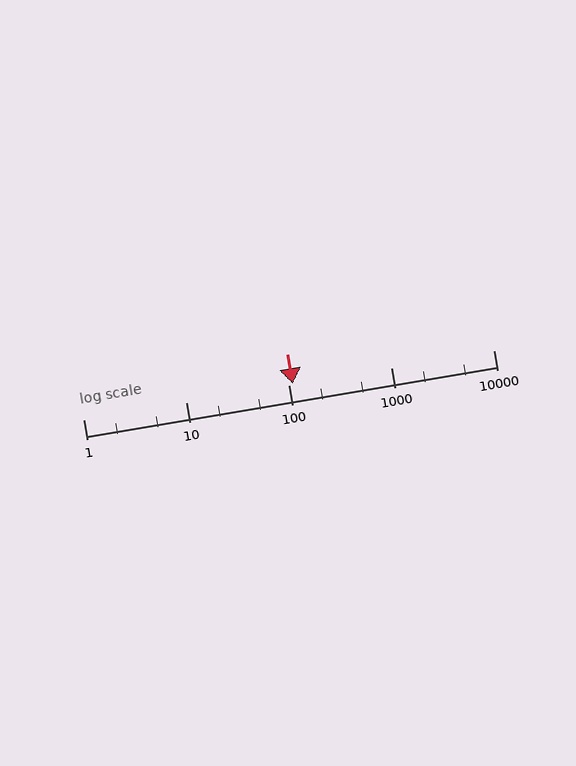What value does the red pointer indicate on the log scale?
The pointer indicates approximately 110.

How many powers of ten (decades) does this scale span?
The scale spans 4 decades, from 1 to 10000.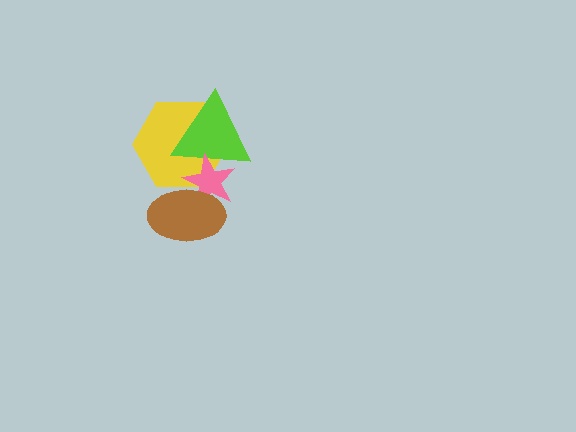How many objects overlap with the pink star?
3 objects overlap with the pink star.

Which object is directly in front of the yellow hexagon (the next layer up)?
The lime triangle is directly in front of the yellow hexagon.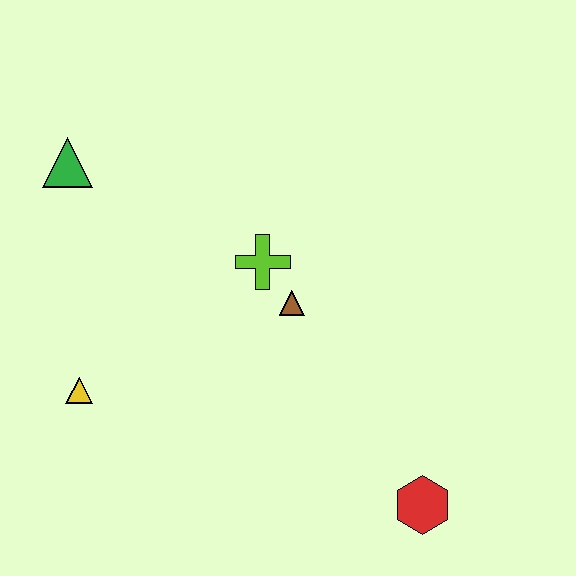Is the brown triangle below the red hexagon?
No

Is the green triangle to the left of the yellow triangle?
Yes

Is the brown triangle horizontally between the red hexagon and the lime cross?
Yes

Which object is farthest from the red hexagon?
The green triangle is farthest from the red hexagon.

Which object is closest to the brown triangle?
The lime cross is closest to the brown triangle.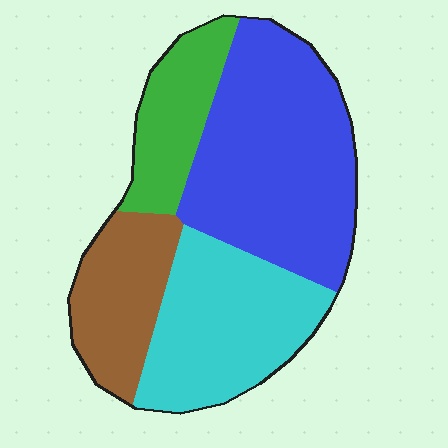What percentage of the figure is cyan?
Cyan takes up about one quarter (1/4) of the figure.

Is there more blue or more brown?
Blue.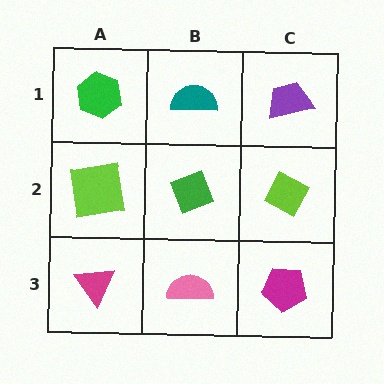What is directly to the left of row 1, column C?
A teal semicircle.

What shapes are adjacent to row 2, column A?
A green hexagon (row 1, column A), a magenta triangle (row 3, column A), a green diamond (row 2, column B).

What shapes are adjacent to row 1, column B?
A green diamond (row 2, column B), a green hexagon (row 1, column A), a purple trapezoid (row 1, column C).